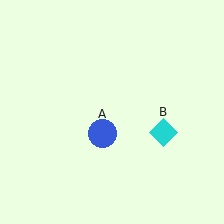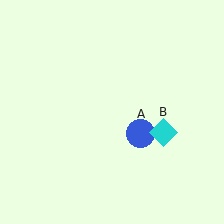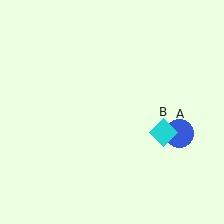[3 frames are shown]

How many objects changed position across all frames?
1 object changed position: blue circle (object A).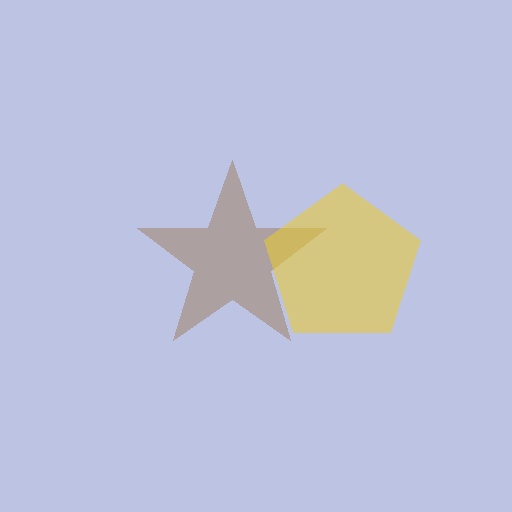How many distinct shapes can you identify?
There are 2 distinct shapes: a brown star, a yellow pentagon.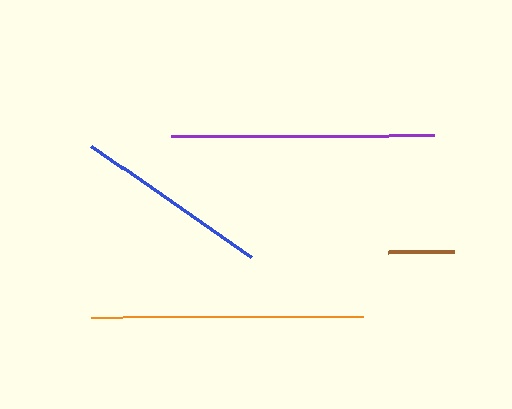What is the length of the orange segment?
The orange segment is approximately 272 pixels long.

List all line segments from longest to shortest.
From longest to shortest: orange, purple, blue, brown.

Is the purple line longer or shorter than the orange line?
The orange line is longer than the purple line.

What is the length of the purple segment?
The purple segment is approximately 262 pixels long.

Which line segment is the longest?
The orange line is the longest at approximately 272 pixels.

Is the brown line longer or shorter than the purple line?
The purple line is longer than the brown line.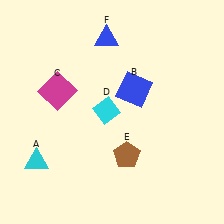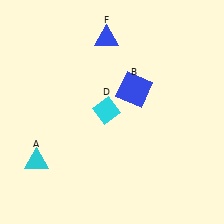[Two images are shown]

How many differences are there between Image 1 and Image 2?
There are 2 differences between the two images.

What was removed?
The brown pentagon (E), the magenta square (C) were removed in Image 2.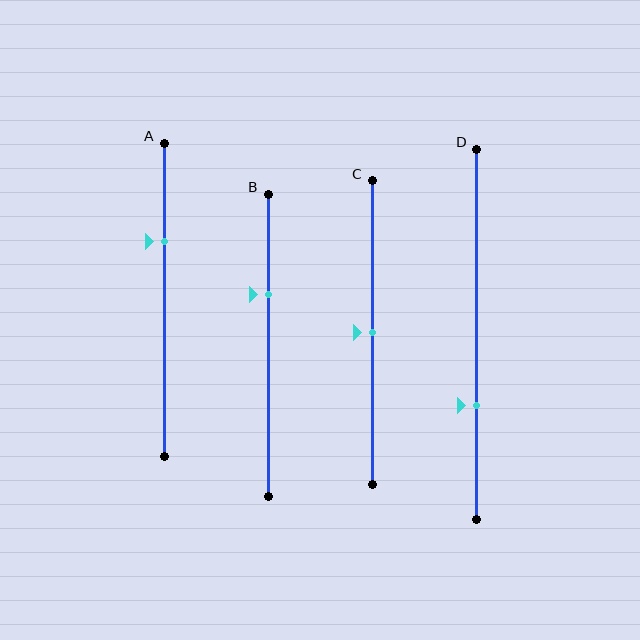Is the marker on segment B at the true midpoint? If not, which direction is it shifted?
No, the marker on segment B is shifted upward by about 17% of the segment length.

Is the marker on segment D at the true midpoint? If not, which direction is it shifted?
No, the marker on segment D is shifted downward by about 19% of the segment length.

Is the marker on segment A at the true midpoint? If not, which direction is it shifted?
No, the marker on segment A is shifted upward by about 19% of the segment length.